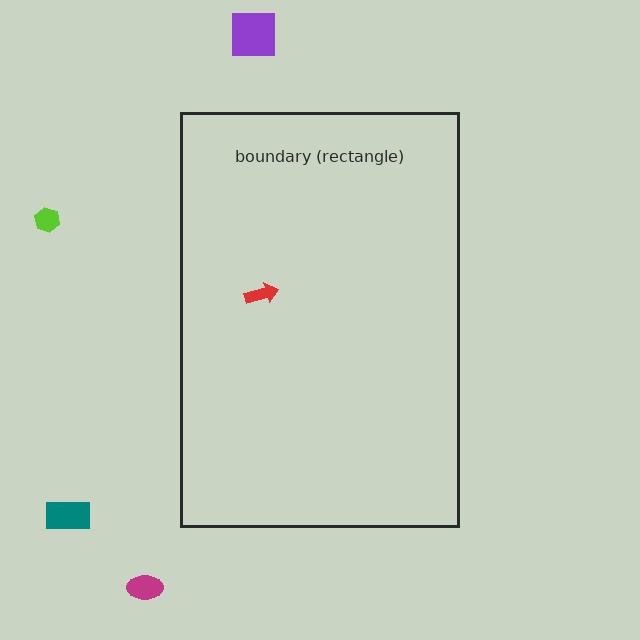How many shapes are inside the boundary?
1 inside, 4 outside.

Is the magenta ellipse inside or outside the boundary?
Outside.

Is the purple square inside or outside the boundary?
Outside.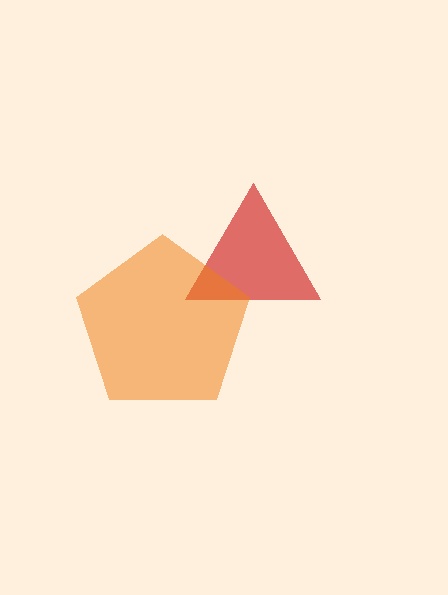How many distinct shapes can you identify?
There are 2 distinct shapes: a red triangle, an orange pentagon.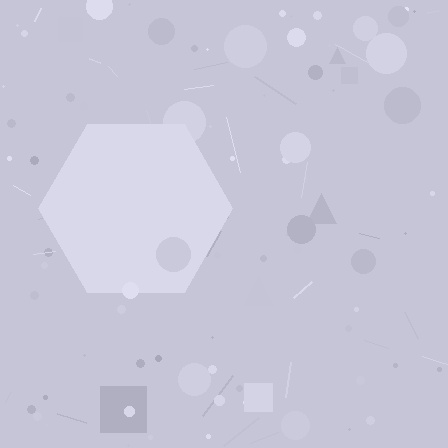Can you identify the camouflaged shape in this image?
The camouflaged shape is a hexagon.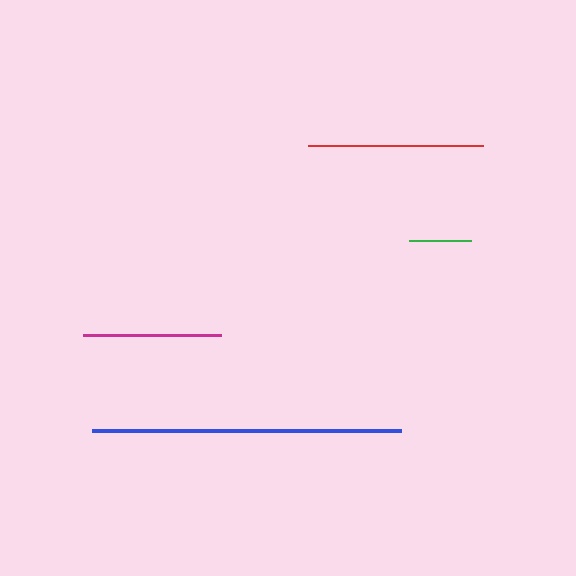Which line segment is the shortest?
The green line is the shortest at approximately 63 pixels.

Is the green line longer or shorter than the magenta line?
The magenta line is longer than the green line.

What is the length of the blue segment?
The blue segment is approximately 309 pixels long.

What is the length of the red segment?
The red segment is approximately 174 pixels long.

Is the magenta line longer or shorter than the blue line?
The blue line is longer than the magenta line.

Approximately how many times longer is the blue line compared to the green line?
The blue line is approximately 4.9 times the length of the green line.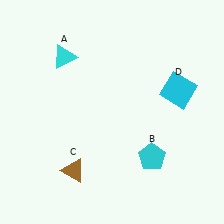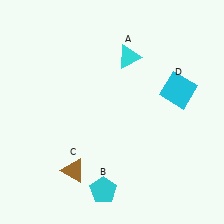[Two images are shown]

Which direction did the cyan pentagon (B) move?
The cyan pentagon (B) moved left.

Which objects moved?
The objects that moved are: the cyan triangle (A), the cyan pentagon (B).